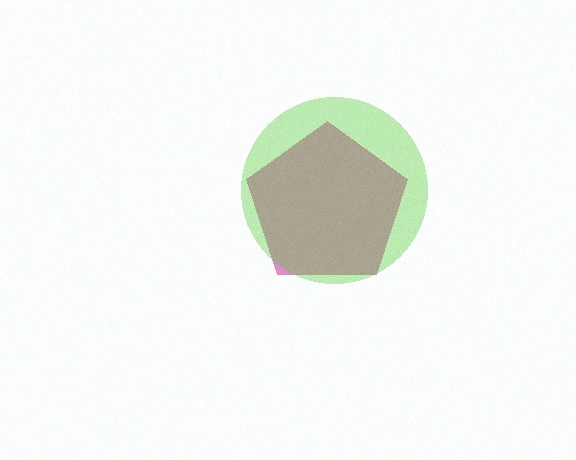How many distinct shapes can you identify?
There are 2 distinct shapes: a magenta pentagon, a lime circle.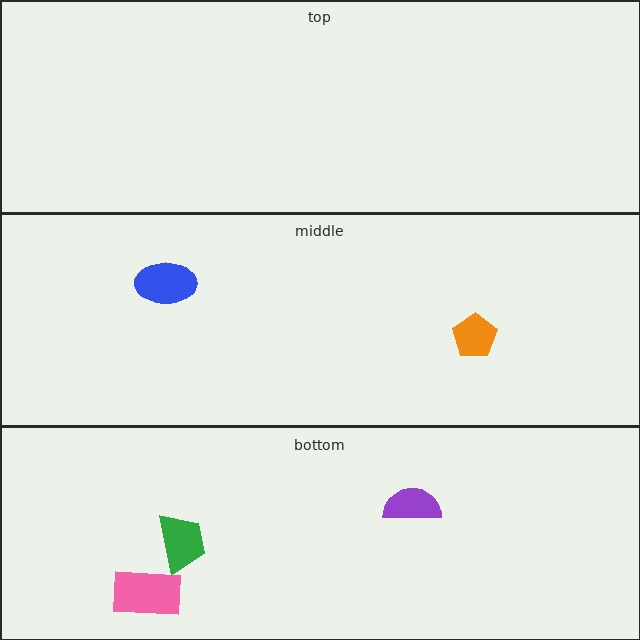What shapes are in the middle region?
The blue ellipse, the orange pentagon.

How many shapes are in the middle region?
2.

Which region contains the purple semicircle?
The bottom region.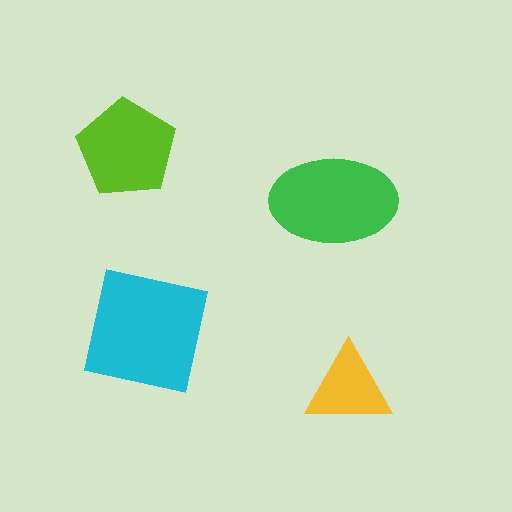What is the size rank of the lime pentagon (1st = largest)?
3rd.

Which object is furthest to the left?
The lime pentagon is leftmost.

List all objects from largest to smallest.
The cyan square, the green ellipse, the lime pentagon, the yellow triangle.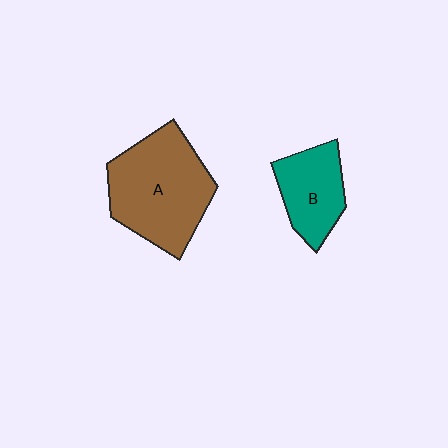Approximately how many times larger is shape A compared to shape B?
Approximately 1.8 times.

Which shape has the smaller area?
Shape B (teal).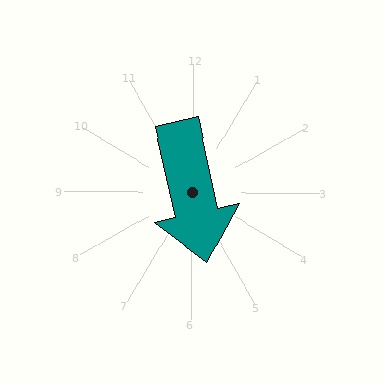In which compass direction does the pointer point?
South.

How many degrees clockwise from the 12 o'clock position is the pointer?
Approximately 167 degrees.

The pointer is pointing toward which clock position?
Roughly 6 o'clock.